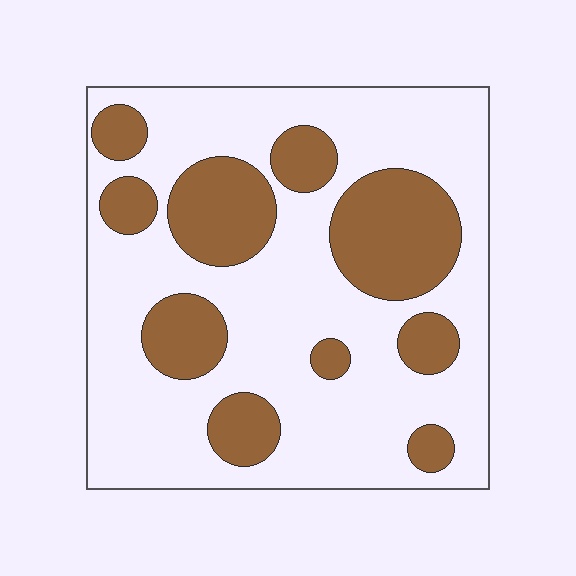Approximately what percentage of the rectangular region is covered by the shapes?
Approximately 30%.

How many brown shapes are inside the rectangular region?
10.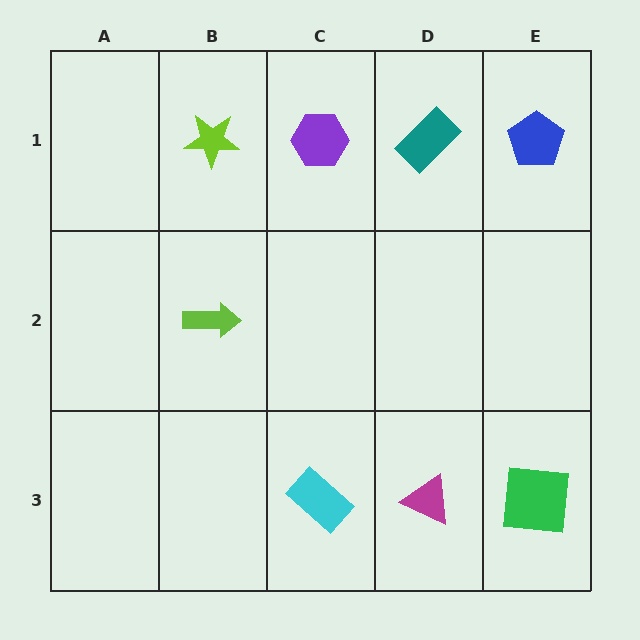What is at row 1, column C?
A purple hexagon.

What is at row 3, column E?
A green square.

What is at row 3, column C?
A cyan rectangle.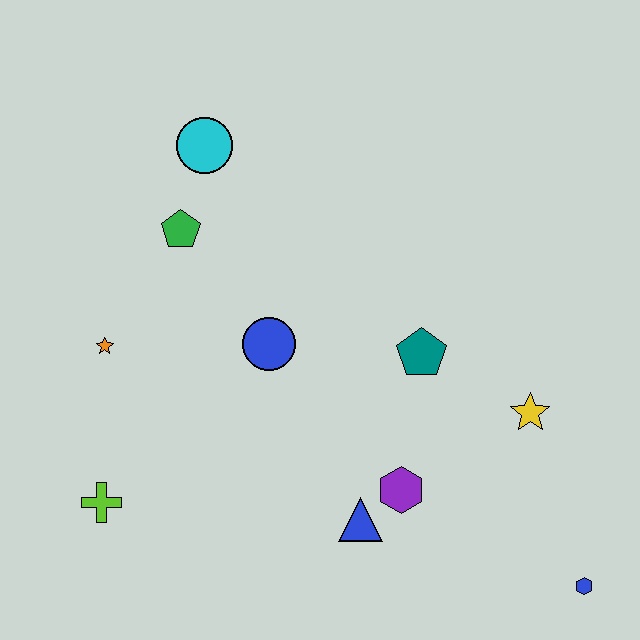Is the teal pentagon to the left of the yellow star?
Yes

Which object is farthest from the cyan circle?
The blue hexagon is farthest from the cyan circle.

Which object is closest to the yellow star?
The teal pentagon is closest to the yellow star.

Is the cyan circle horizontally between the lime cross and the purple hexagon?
Yes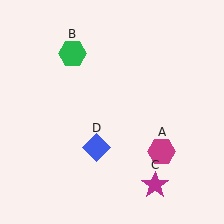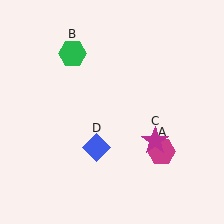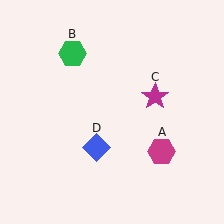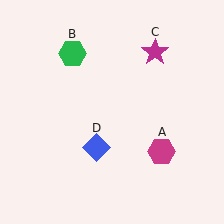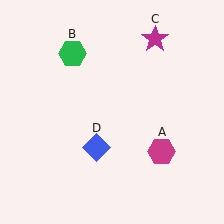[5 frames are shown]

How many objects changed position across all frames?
1 object changed position: magenta star (object C).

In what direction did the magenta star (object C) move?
The magenta star (object C) moved up.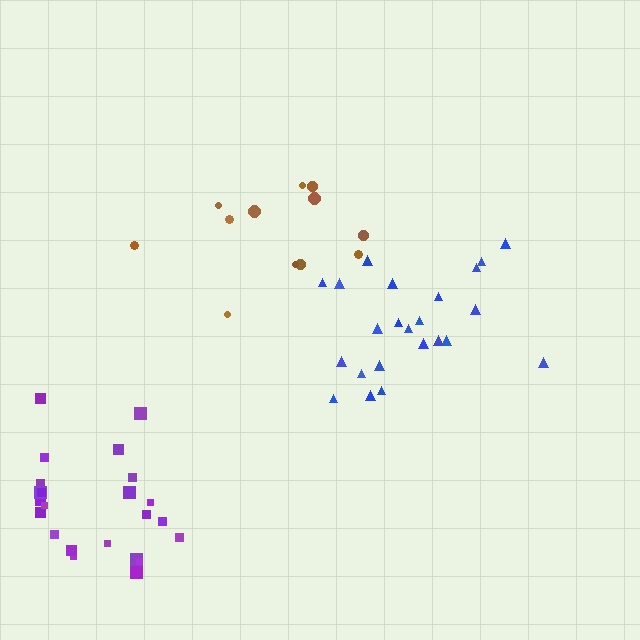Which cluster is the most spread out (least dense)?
Brown.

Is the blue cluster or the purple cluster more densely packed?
Blue.